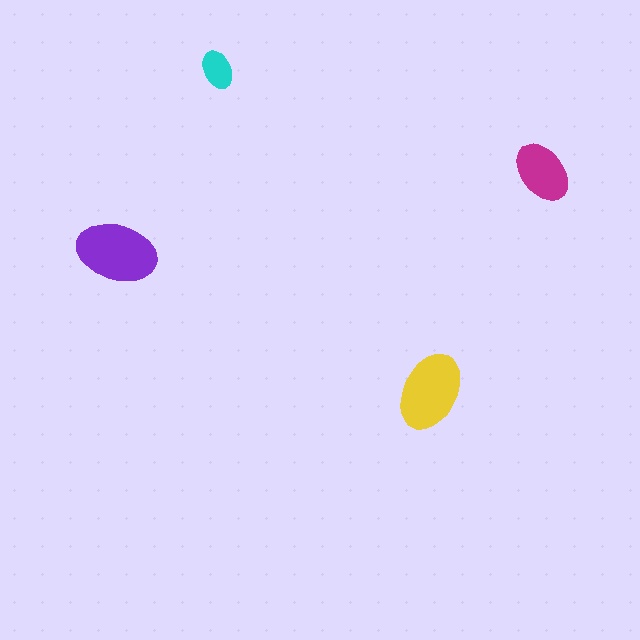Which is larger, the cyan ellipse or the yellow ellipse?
The yellow one.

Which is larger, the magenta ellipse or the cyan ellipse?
The magenta one.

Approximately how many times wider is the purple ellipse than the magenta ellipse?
About 1.5 times wider.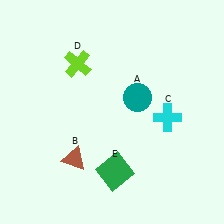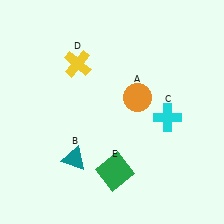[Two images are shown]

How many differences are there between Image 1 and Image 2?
There are 3 differences between the two images.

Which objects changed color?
A changed from teal to orange. B changed from brown to teal. D changed from lime to yellow.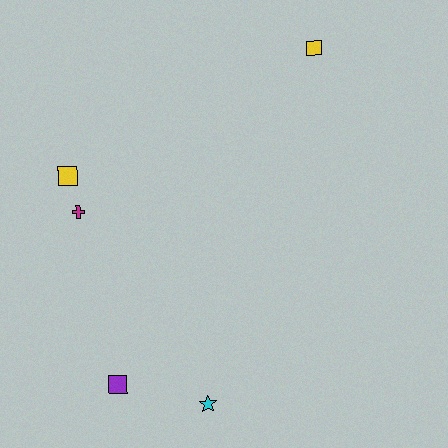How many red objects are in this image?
There are no red objects.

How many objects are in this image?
There are 5 objects.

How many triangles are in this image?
There are no triangles.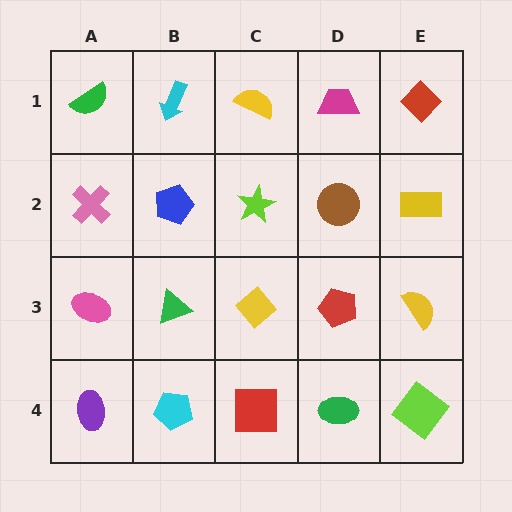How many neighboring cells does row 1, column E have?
2.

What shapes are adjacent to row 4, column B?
A green triangle (row 3, column B), a purple ellipse (row 4, column A), a red square (row 4, column C).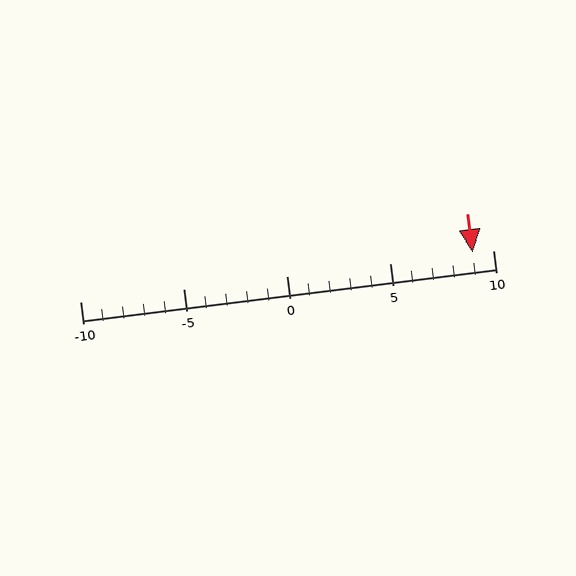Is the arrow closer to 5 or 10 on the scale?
The arrow is closer to 10.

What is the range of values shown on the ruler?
The ruler shows values from -10 to 10.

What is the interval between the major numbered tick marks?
The major tick marks are spaced 5 units apart.